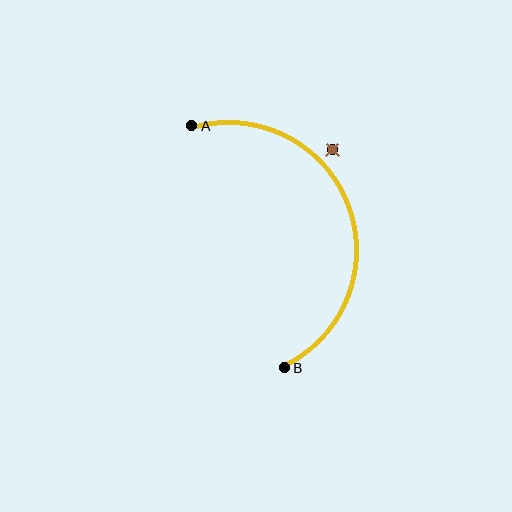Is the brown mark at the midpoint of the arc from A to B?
No — the brown mark does not lie on the arc at all. It sits slightly outside the curve.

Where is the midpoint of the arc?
The arc midpoint is the point on the curve farthest from the straight line joining A and B. It sits to the right of that line.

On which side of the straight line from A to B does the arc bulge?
The arc bulges to the right of the straight line connecting A and B.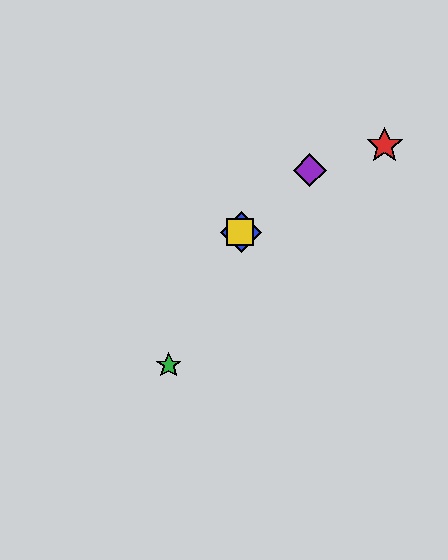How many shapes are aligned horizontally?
2 shapes (the blue diamond, the yellow square) are aligned horizontally.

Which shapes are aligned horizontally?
The blue diamond, the yellow square are aligned horizontally.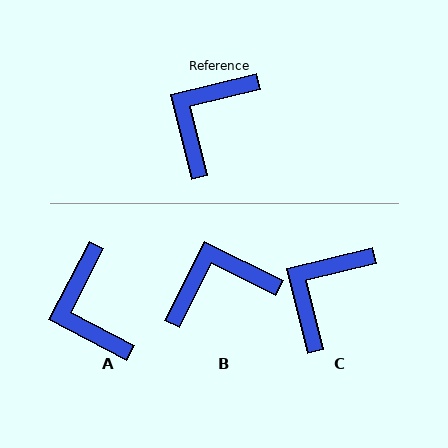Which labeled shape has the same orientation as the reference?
C.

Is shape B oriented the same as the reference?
No, it is off by about 40 degrees.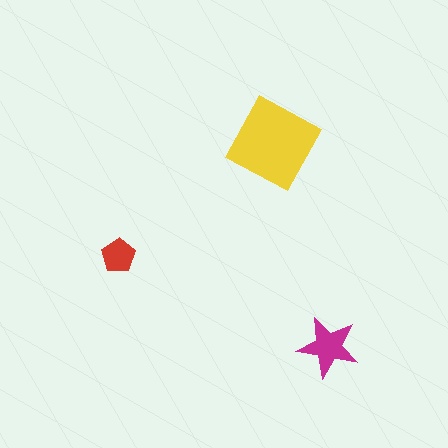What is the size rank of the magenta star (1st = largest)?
2nd.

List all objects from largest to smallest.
The yellow diamond, the magenta star, the red pentagon.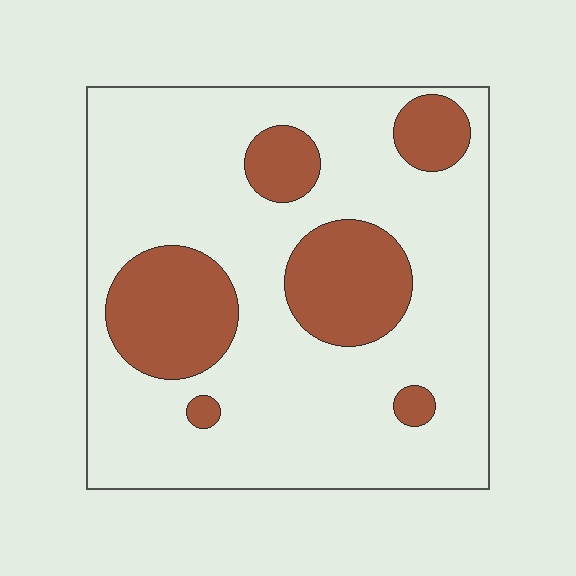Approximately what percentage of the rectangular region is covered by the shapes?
Approximately 25%.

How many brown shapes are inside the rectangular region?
6.